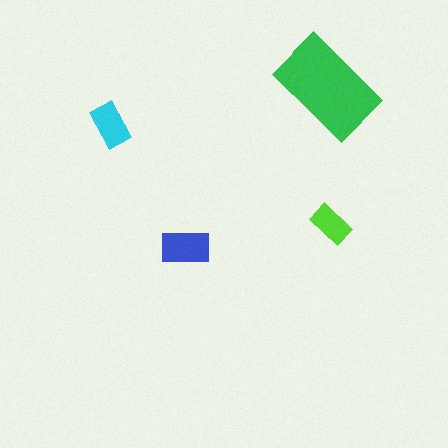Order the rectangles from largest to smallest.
the green one, the blue one, the cyan one, the lime one.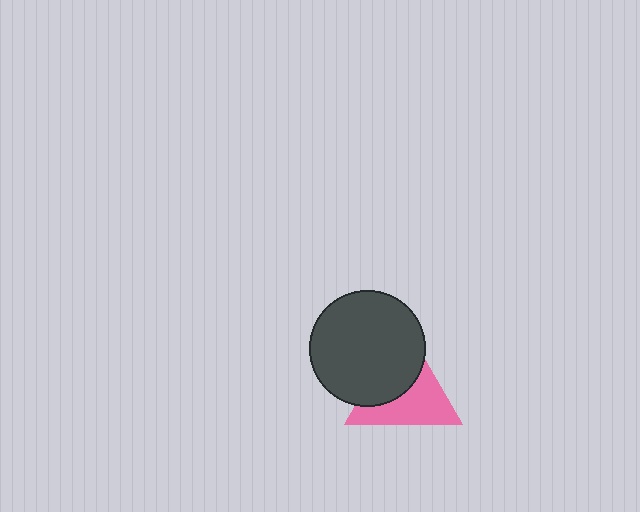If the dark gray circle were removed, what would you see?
You would see the complete pink triangle.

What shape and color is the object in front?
The object in front is a dark gray circle.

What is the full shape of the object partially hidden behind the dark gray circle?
The partially hidden object is a pink triangle.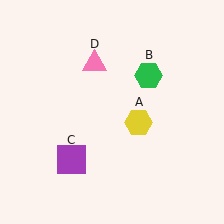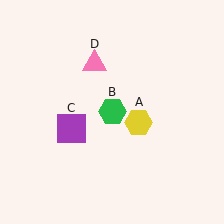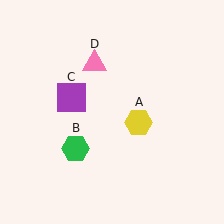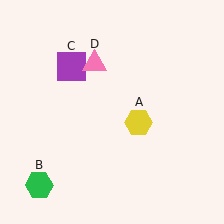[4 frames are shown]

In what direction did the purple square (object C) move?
The purple square (object C) moved up.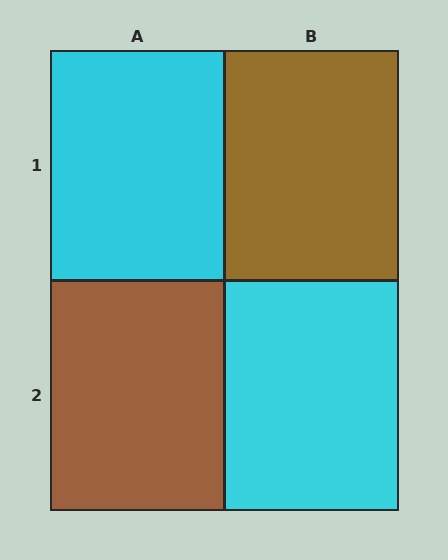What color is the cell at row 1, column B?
Brown.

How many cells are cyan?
2 cells are cyan.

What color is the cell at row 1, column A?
Cyan.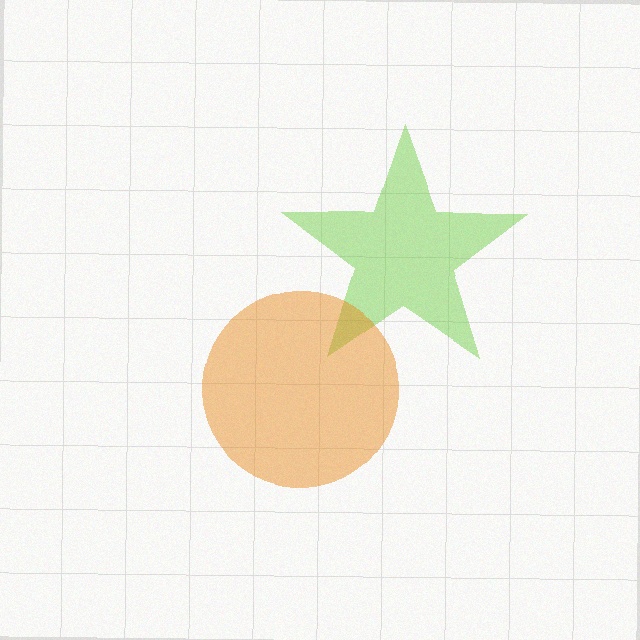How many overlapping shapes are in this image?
There are 2 overlapping shapes in the image.